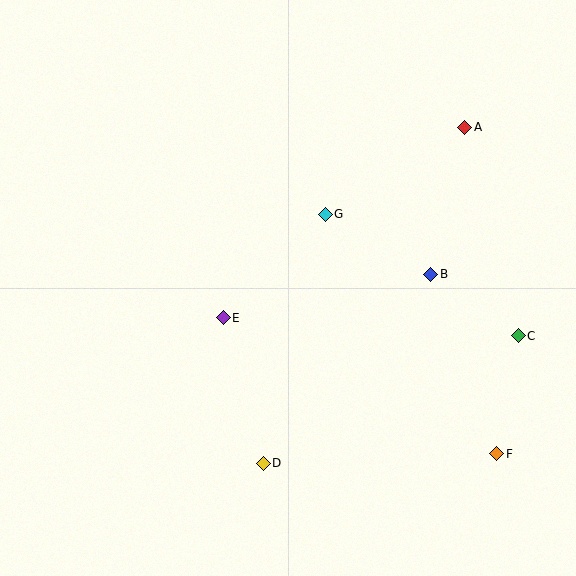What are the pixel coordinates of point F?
Point F is at (497, 454).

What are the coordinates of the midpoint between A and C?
The midpoint between A and C is at (492, 232).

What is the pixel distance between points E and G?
The distance between E and G is 145 pixels.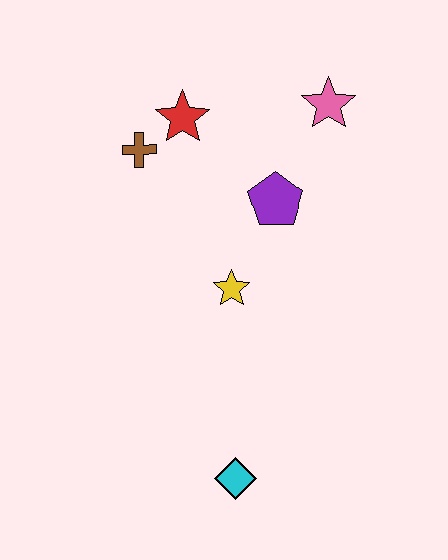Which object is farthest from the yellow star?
The pink star is farthest from the yellow star.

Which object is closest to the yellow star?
The purple pentagon is closest to the yellow star.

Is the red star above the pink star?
No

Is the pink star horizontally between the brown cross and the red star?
No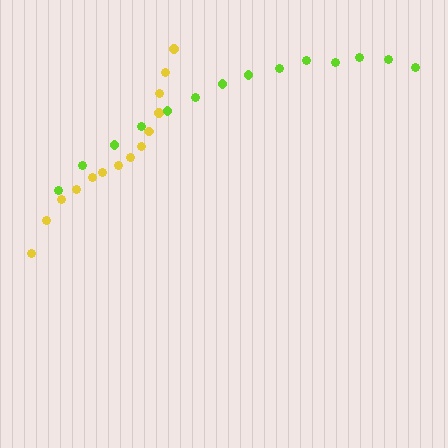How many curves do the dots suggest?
There are 2 distinct paths.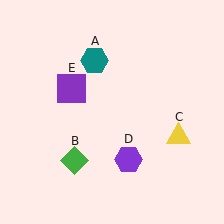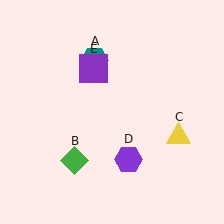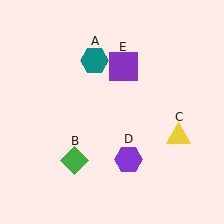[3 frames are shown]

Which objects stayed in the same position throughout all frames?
Teal hexagon (object A) and green diamond (object B) and yellow triangle (object C) and purple hexagon (object D) remained stationary.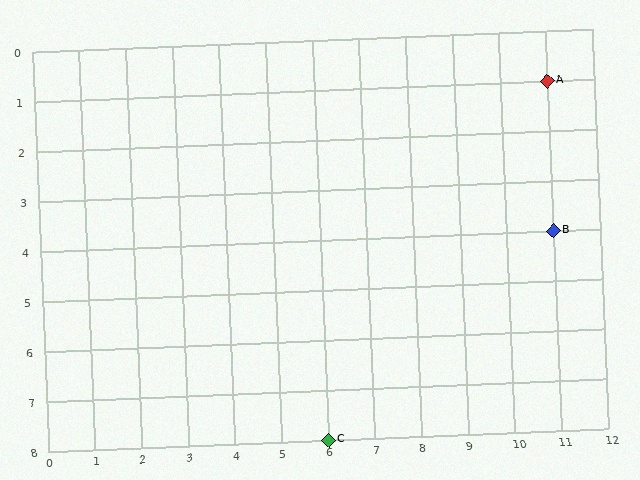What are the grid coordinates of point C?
Point C is at grid coordinates (6, 8).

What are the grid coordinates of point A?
Point A is at grid coordinates (11, 1).